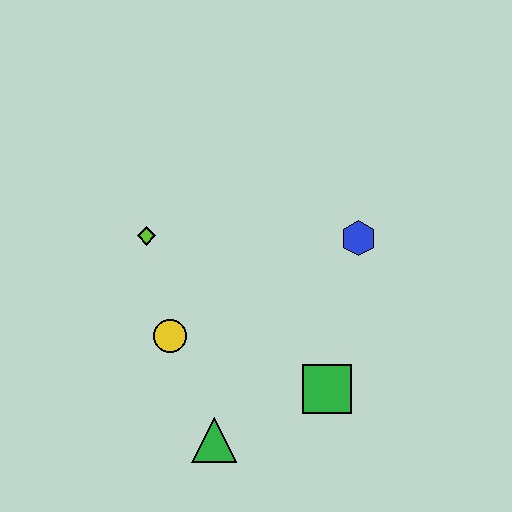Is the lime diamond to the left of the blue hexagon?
Yes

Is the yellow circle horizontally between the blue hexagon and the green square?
No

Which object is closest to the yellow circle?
The lime diamond is closest to the yellow circle.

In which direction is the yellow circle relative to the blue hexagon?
The yellow circle is to the left of the blue hexagon.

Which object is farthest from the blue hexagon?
The green triangle is farthest from the blue hexagon.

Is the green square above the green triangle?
Yes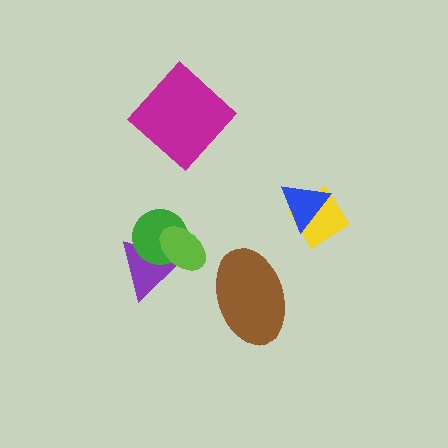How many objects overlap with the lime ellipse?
2 objects overlap with the lime ellipse.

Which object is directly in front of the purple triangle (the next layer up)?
The green circle is directly in front of the purple triangle.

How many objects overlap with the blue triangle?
1 object overlaps with the blue triangle.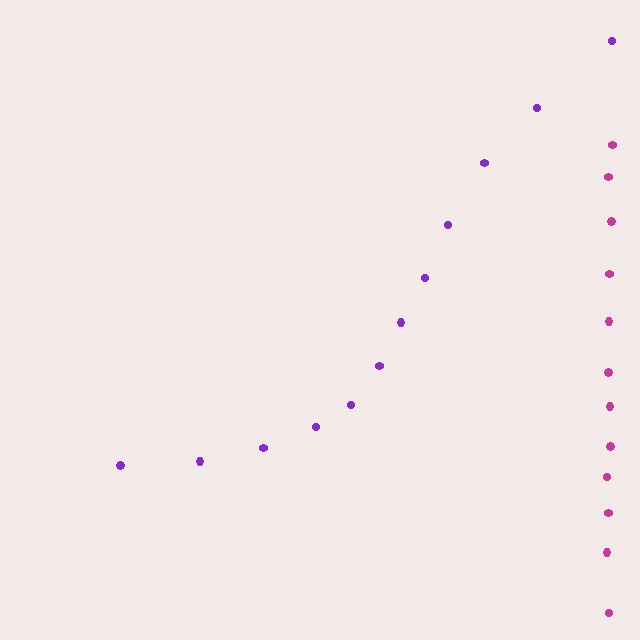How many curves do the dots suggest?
There are 2 distinct paths.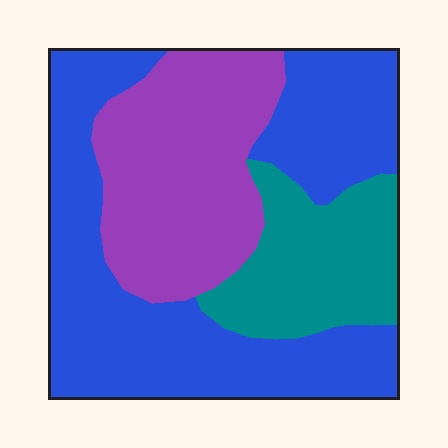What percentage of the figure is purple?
Purple covers roughly 30% of the figure.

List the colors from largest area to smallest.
From largest to smallest: blue, purple, teal.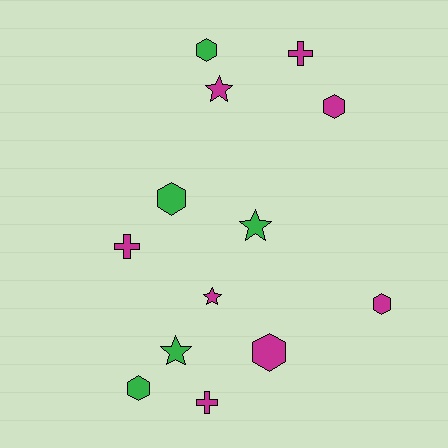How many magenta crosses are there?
There are 3 magenta crosses.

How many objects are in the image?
There are 13 objects.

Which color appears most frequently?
Magenta, with 8 objects.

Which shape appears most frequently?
Hexagon, with 6 objects.